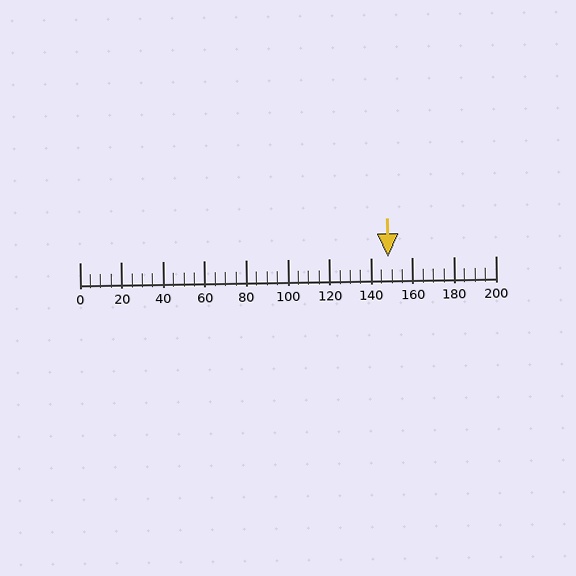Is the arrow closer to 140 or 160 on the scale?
The arrow is closer to 140.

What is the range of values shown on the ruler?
The ruler shows values from 0 to 200.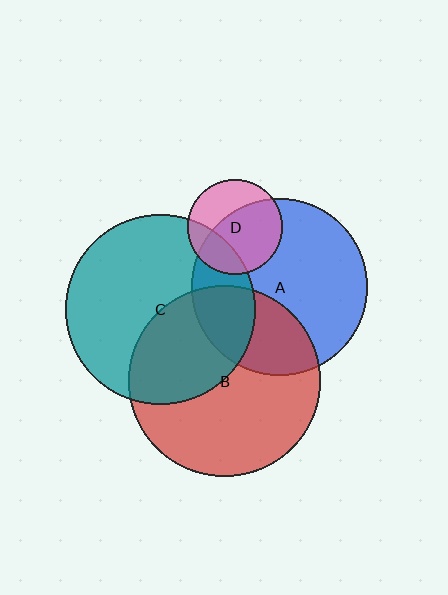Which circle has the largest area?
Circle B (red).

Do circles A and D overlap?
Yes.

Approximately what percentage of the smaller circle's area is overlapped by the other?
Approximately 60%.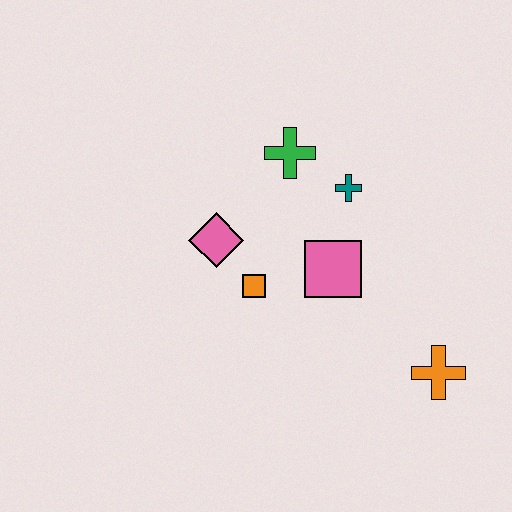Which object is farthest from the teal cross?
The orange cross is farthest from the teal cross.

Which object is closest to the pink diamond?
The orange square is closest to the pink diamond.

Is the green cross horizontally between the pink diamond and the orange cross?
Yes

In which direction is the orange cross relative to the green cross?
The orange cross is below the green cross.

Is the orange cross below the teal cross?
Yes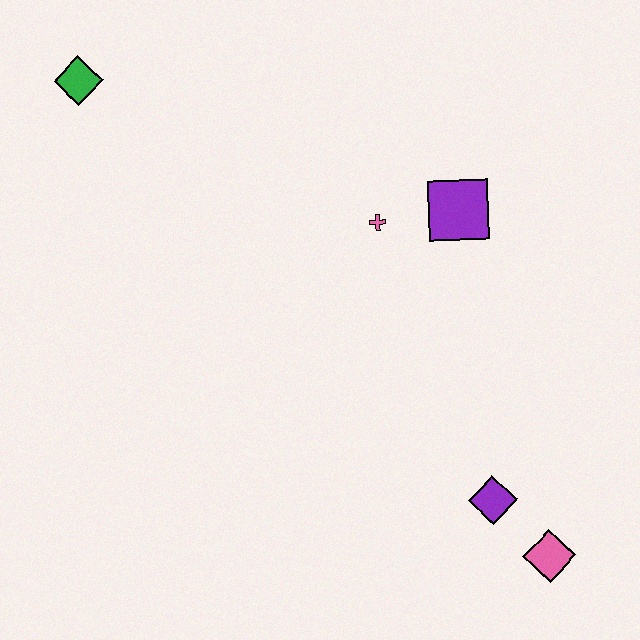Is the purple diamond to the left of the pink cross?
No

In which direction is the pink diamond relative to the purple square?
The pink diamond is below the purple square.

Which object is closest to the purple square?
The pink cross is closest to the purple square.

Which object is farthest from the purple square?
The green diamond is farthest from the purple square.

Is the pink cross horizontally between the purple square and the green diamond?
Yes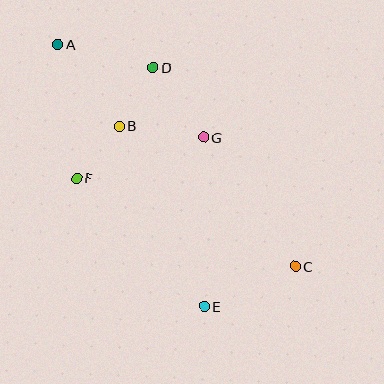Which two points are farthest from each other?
Points A and C are farthest from each other.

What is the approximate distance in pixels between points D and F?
The distance between D and F is approximately 134 pixels.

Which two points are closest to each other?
Points B and F are closest to each other.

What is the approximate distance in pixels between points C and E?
The distance between C and E is approximately 99 pixels.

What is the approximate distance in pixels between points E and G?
The distance between E and G is approximately 169 pixels.